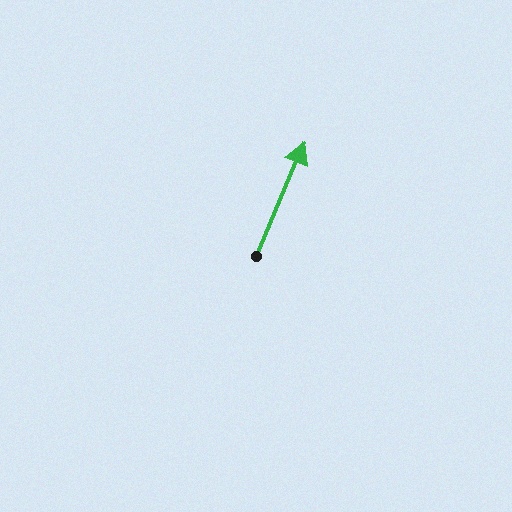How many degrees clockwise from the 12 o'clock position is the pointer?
Approximately 23 degrees.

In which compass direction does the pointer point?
Northeast.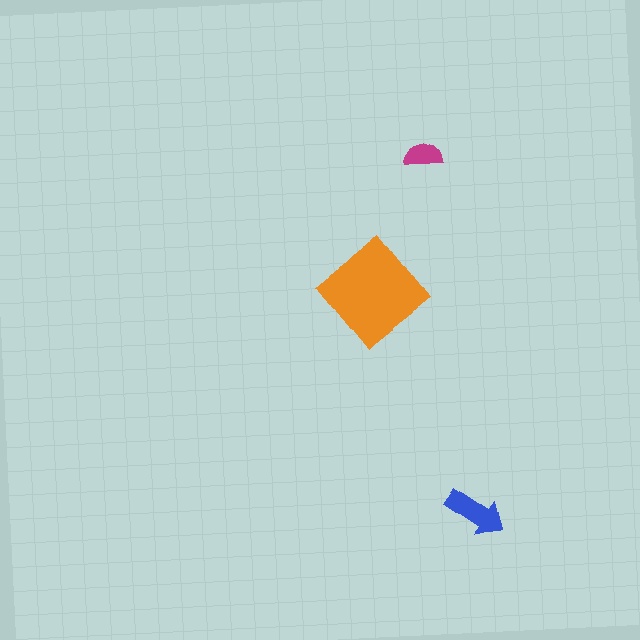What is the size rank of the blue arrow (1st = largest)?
2nd.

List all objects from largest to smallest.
The orange diamond, the blue arrow, the magenta semicircle.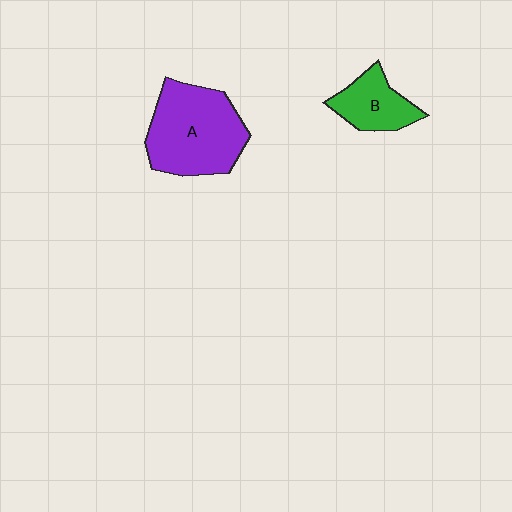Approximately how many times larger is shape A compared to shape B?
Approximately 2.0 times.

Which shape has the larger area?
Shape A (purple).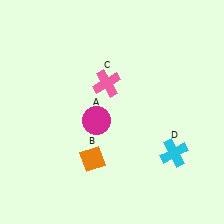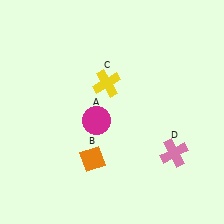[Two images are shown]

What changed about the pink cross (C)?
In Image 1, C is pink. In Image 2, it changed to yellow.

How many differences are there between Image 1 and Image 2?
There are 2 differences between the two images.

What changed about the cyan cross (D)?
In Image 1, D is cyan. In Image 2, it changed to pink.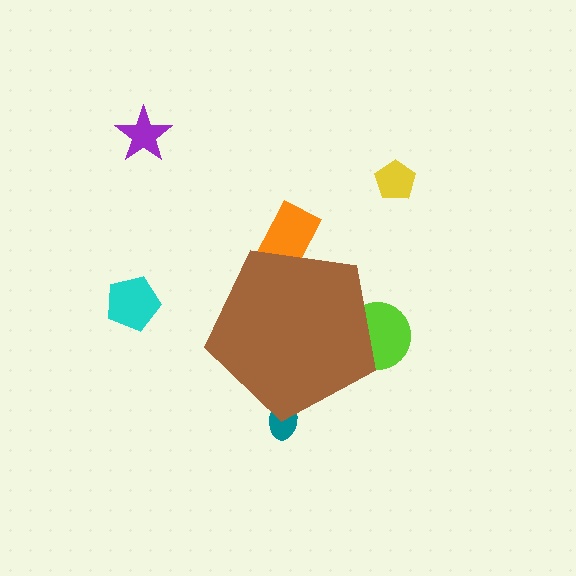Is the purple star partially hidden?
No, the purple star is fully visible.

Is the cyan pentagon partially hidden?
No, the cyan pentagon is fully visible.